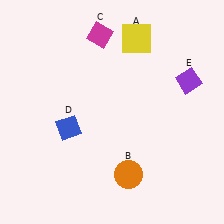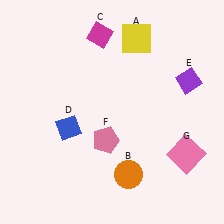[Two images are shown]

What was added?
A pink pentagon (F), a pink square (G) were added in Image 2.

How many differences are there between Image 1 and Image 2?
There are 2 differences between the two images.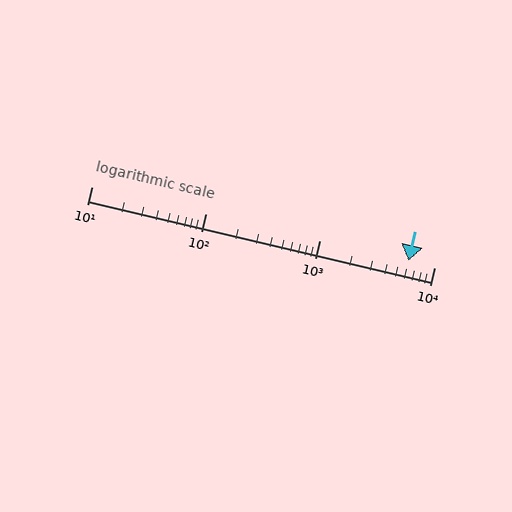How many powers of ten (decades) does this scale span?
The scale spans 3 decades, from 10 to 10000.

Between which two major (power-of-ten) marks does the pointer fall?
The pointer is between 1000 and 10000.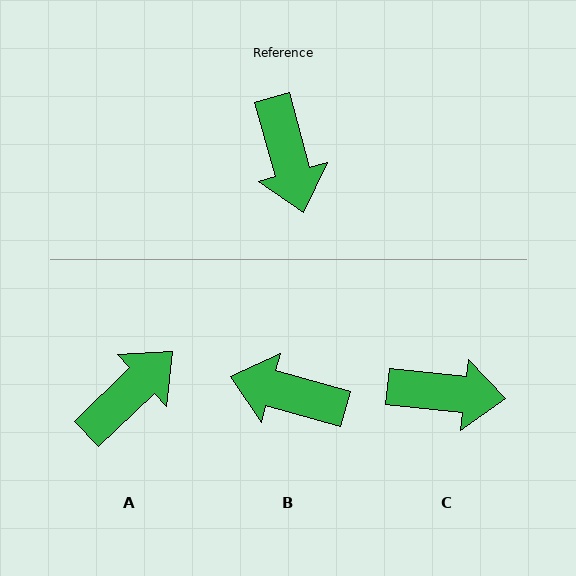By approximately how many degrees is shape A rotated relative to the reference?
Approximately 118 degrees counter-clockwise.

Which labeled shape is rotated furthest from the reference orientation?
B, about 121 degrees away.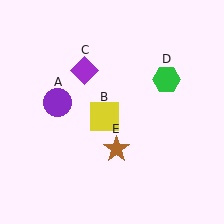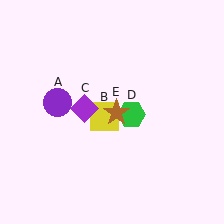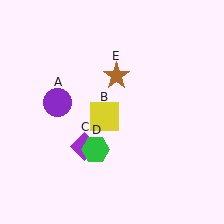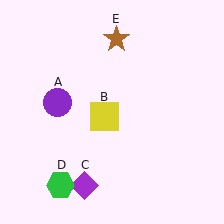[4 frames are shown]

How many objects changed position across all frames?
3 objects changed position: purple diamond (object C), green hexagon (object D), brown star (object E).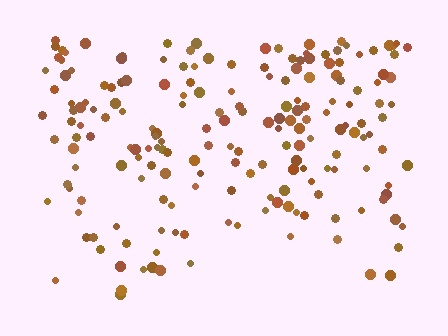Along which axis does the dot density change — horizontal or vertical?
Vertical.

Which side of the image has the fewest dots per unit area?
The bottom.